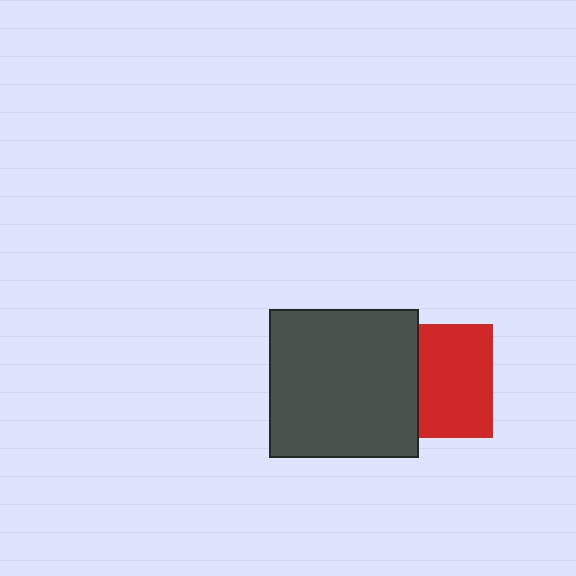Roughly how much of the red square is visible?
About half of it is visible (roughly 65%).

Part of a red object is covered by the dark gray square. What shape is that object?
It is a square.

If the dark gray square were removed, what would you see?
You would see the complete red square.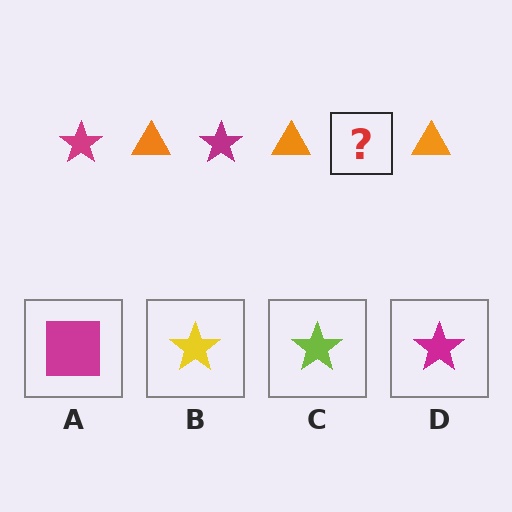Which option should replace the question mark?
Option D.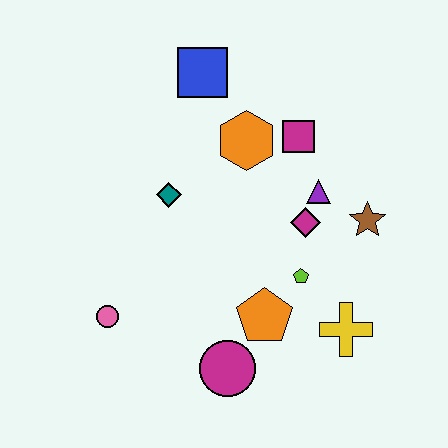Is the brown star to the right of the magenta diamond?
Yes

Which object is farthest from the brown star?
The pink circle is farthest from the brown star.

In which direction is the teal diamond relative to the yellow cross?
The teal diamond is to the left of the yellow cross.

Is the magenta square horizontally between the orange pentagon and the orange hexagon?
No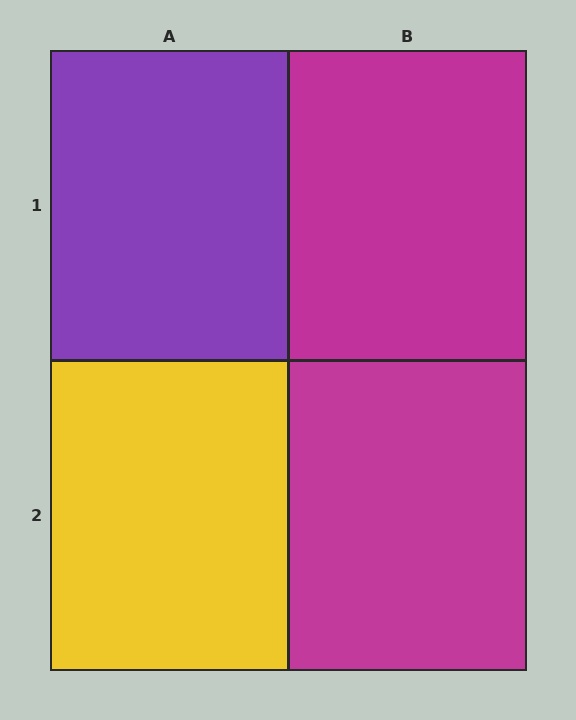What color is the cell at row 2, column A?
Yellow.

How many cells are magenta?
2 cells are magenta.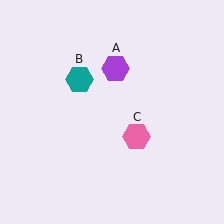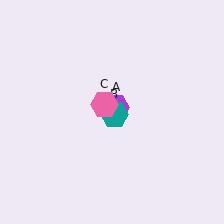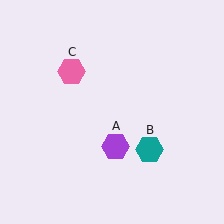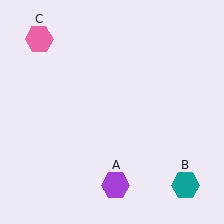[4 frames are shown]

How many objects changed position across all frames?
3 objects changed position: purple hexagon (object A), teal hexagon (object B), pink hexagon (object C).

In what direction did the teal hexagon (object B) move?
The teal hexagon (object B) moved down and to the right.